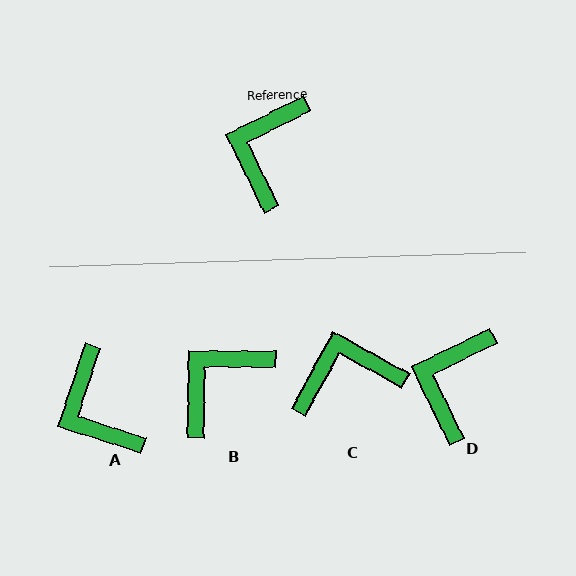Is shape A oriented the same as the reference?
No, it is off by about 46 degrees.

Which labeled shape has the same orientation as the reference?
D.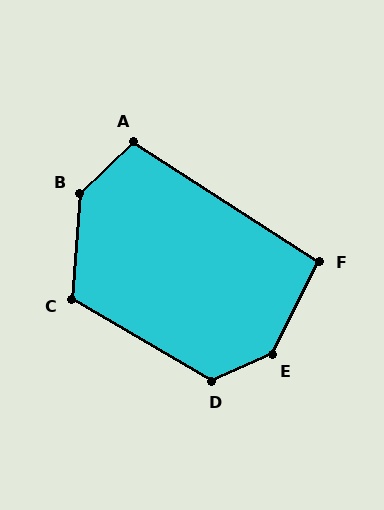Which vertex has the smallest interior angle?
F, at approximately 96 degrees.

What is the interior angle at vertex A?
Approximately 103 degrees (obtuse).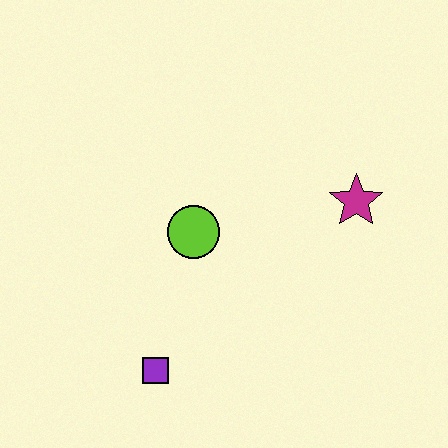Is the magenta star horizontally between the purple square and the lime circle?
No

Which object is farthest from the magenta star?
The purple square is farthest from the magenta star.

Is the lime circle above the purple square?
Yes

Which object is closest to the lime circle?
The purple square is closest to the lime circle.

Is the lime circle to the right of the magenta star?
No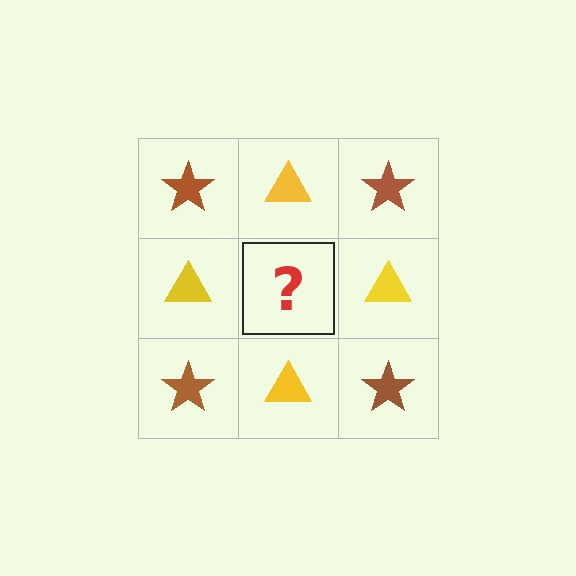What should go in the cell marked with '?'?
The missing cell should contain a brown star.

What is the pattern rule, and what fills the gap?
The rule is that it alternates brown star and yellow triangle in a checkerboard pattern. The gap should be filled with a brown star.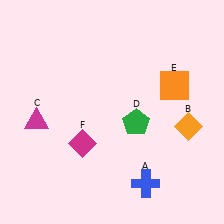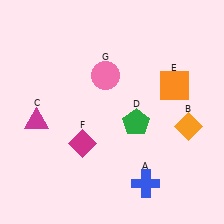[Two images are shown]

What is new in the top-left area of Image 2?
A pink circle (G) was added in the top-left area of Image 2.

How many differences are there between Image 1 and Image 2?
There is 1 difference between the two images.